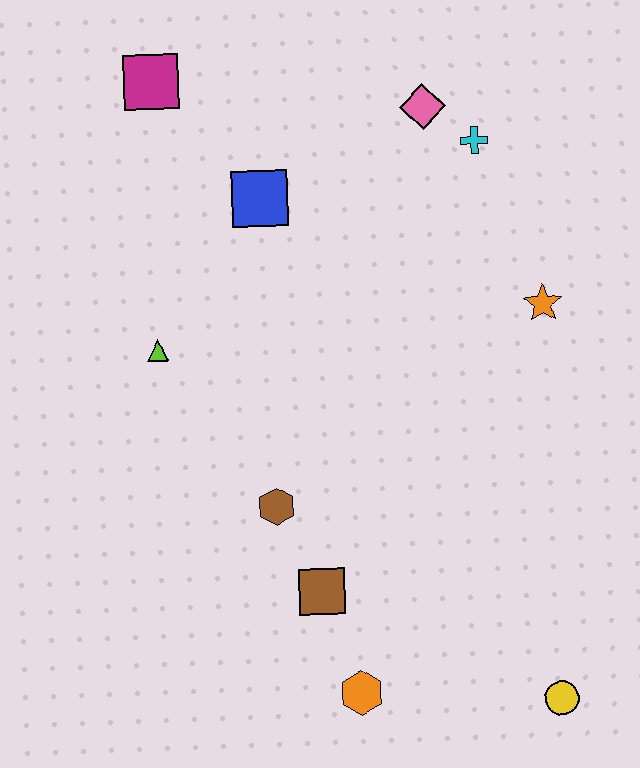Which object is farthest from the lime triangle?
The yellow circle is farthest from the lime triangle.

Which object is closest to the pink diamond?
The cyan cross is closest to the pink diamond.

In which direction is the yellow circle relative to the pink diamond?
The yellow circle is below the pink diamond.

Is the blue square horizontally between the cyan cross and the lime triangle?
Yes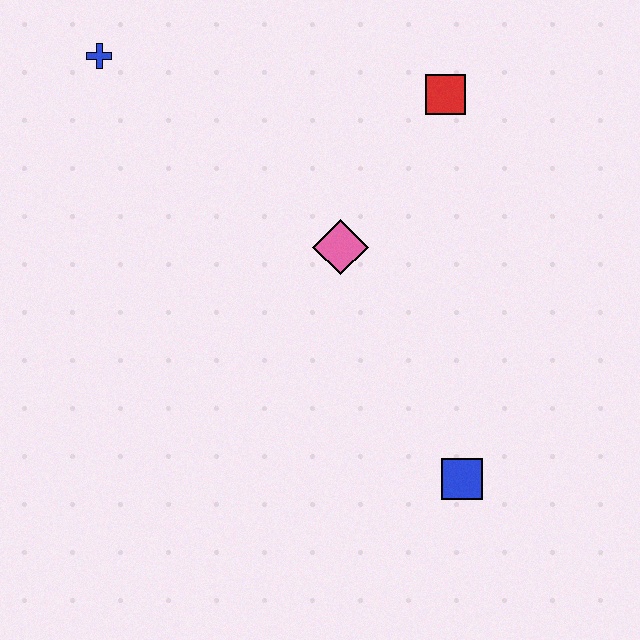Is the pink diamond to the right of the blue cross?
Yes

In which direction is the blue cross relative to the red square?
The blue cross is to the left of the red square.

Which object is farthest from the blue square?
The blue cross is farthest from the blue square.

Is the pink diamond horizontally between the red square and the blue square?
No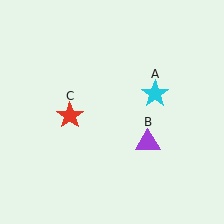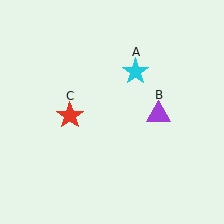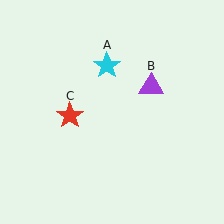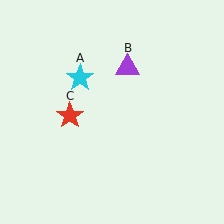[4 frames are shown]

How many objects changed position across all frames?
2 objects changed position: cyan star (object A), purple triangle (object B).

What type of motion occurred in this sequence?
The cyan star (object A), purple triangle (object B) rotated counterclockwise around the center of the scene.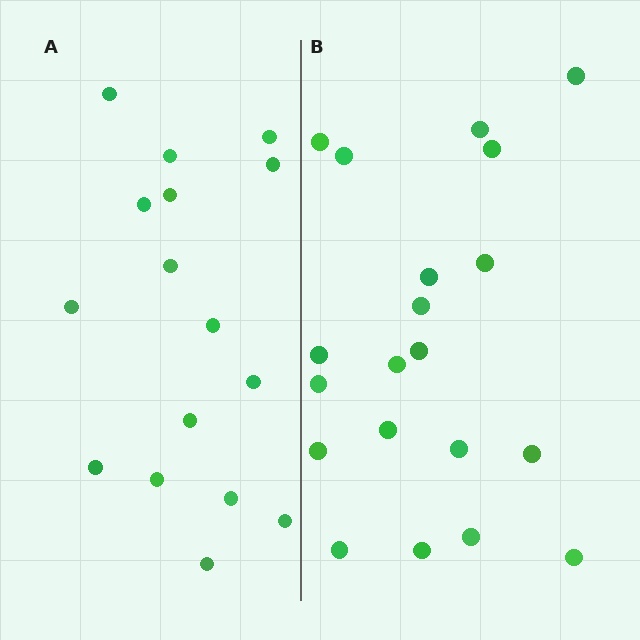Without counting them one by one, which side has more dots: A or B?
Region B (the right region) has more dots.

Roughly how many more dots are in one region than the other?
Region B has about 4 more dots than region A.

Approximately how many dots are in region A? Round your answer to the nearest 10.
About 20 dots. (The exact count is 16, which rounds to 20.)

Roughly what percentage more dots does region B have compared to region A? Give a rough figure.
About 25% more.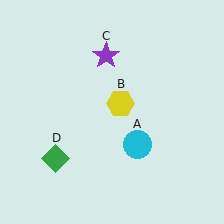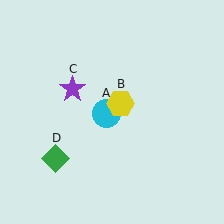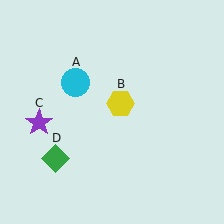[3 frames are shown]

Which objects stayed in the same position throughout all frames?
Yellow hexagon (object B) and green diamond (object D) remained stationary.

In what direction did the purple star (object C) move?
The purple star (object C) moved down and to the left.